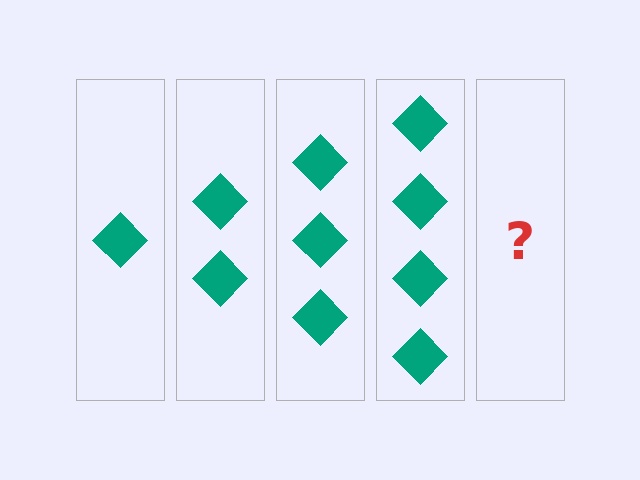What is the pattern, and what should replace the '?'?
The pattern is that each step adds one more diamond. The '?' should be 5 diamonds.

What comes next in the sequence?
The next element should be 5 diamonds.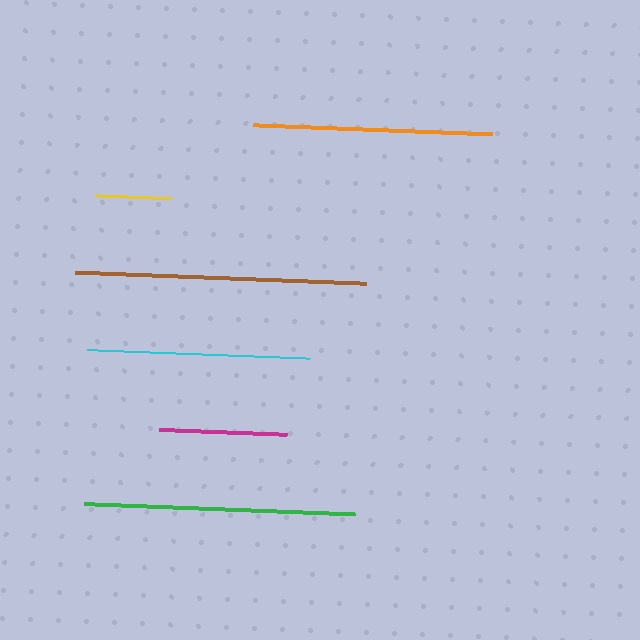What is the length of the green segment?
The green segment is approximately 272 pixels long.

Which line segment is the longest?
The brown line is the longest at approximately 292 pixels.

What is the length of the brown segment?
The brown segment is approximately 292 pixels long.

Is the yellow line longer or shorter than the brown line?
The brown line is longer than the yellow line.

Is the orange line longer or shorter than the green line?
The green line is longer than the orange line.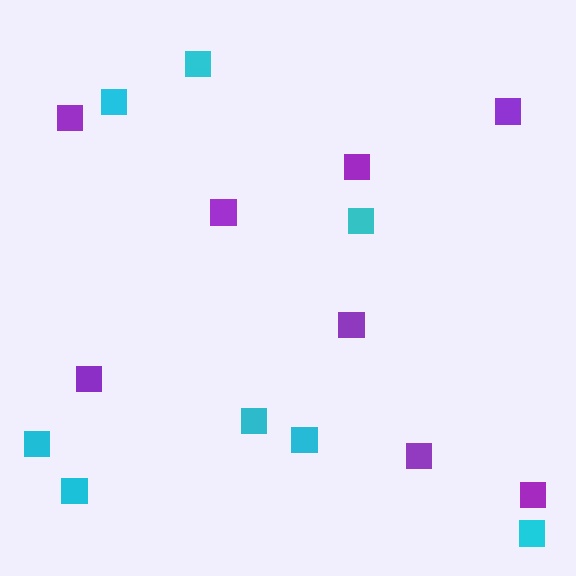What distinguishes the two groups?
There are 2 groups: one group of purple squares (8) and one group of cyan squares (8).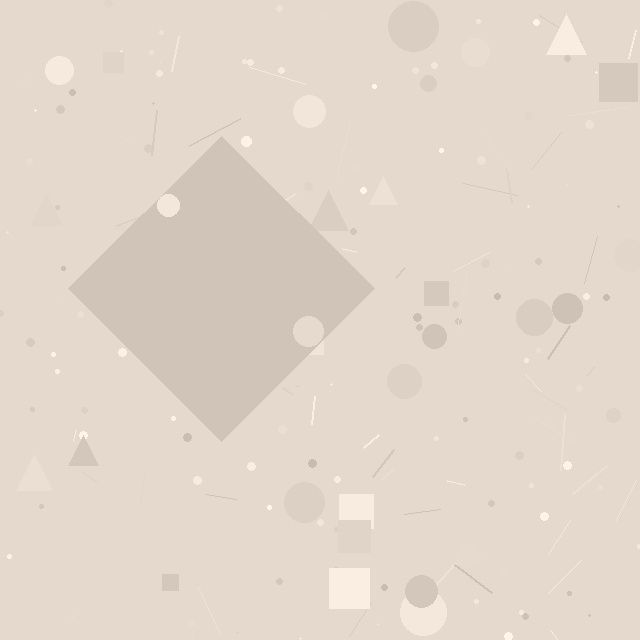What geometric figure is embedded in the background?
A diamond is embedded in the background.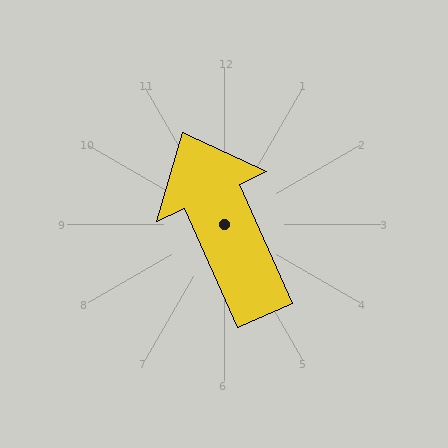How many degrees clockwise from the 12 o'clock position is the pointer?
Approximately 336 degrees.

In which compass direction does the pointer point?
Northwest.